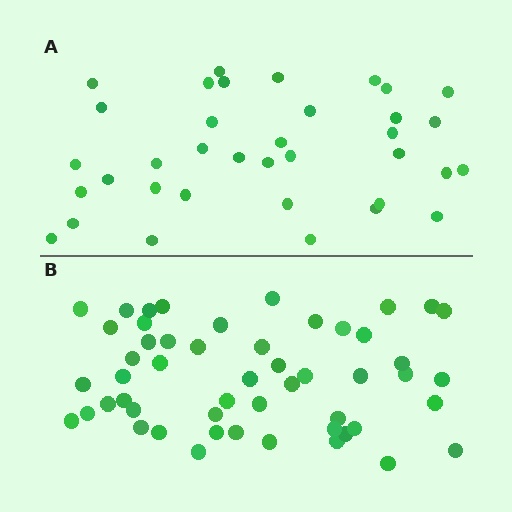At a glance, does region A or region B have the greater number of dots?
Region B (the bottom region) has more dots.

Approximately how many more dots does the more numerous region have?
Region B has approximately 15 more dots than region A.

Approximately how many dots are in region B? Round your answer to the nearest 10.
About 50 dots. (The exact count is 52, which rounds to 50.)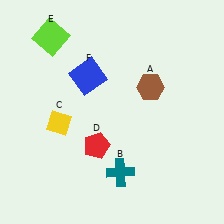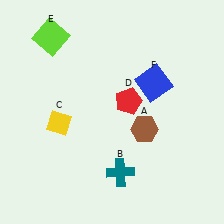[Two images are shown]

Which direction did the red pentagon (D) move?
The red pentagon (D) moved up.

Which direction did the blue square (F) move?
The blue square (F) moved right.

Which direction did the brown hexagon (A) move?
The brown hexagon (A) moved down.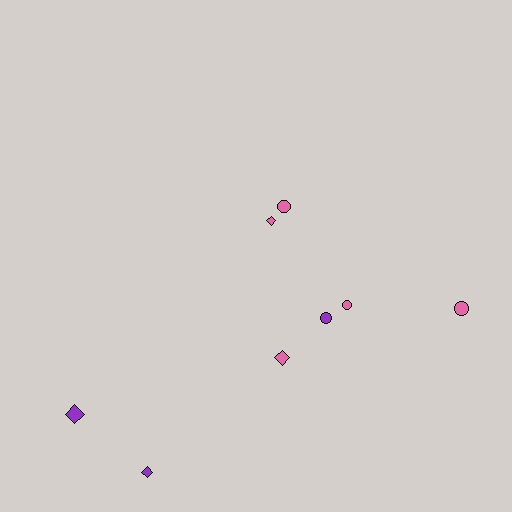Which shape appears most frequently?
Diamond, with 4 objects.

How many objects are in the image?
There are 8 objects.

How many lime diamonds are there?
There are no lime diamonds.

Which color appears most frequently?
Pink, with 5 objects.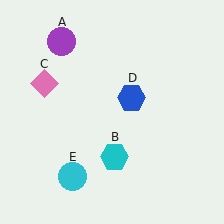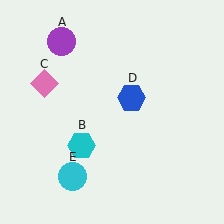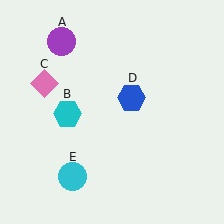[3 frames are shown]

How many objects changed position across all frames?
1 object changed position: cyan hexagon (object B).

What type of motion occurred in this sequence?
The cyan hexagon (object B) rotated clockwise around the center of the scene.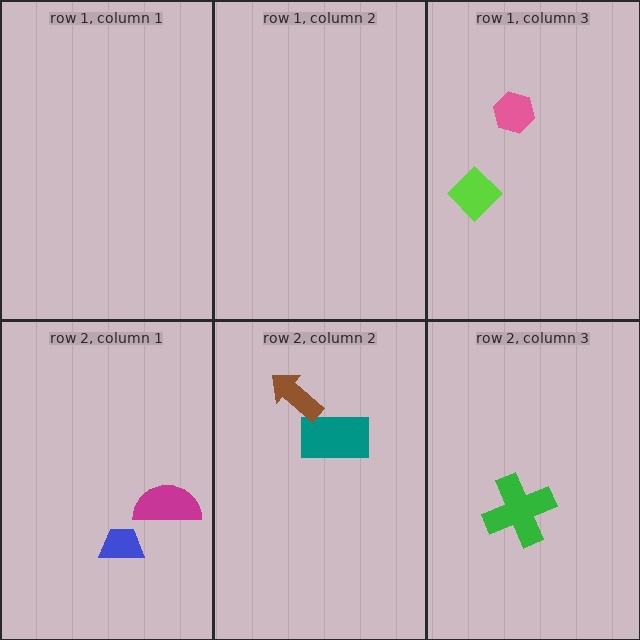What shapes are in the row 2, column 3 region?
The green cross.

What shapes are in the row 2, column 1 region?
The blue trapezoid, the magenta semicircle.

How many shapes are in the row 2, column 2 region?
2.